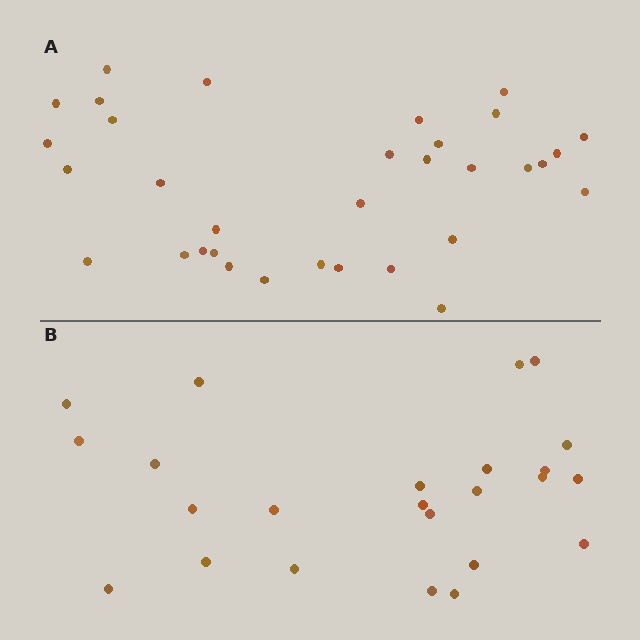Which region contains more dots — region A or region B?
Region A (the top region) has more dots.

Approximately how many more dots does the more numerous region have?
Region A has roughly 8 or so more dots than region B.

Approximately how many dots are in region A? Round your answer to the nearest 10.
About 30 dots. (The exact count is 33, which rounds to 30.)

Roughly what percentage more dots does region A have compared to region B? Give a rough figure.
About 40% more.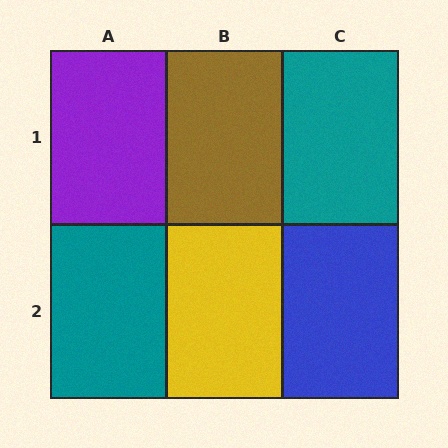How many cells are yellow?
1 cell is yellow.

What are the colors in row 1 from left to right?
Purple, brown, teal.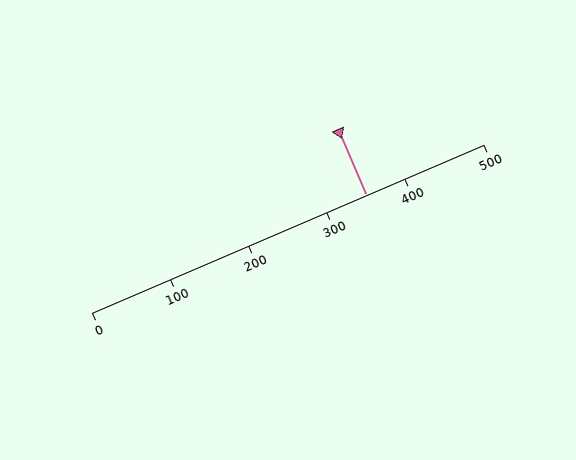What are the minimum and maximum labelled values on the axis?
The axis runs from 0 to 500.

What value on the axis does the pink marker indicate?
The marker indicates approximately 350.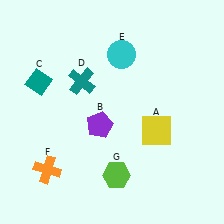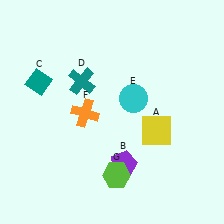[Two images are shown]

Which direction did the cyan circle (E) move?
The cyan circle (E) moved down.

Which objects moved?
The objects that moved are: the purple pentagon (B), the cyan circle (E), the orange cross (F).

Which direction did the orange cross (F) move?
The orange cross (F) moved up.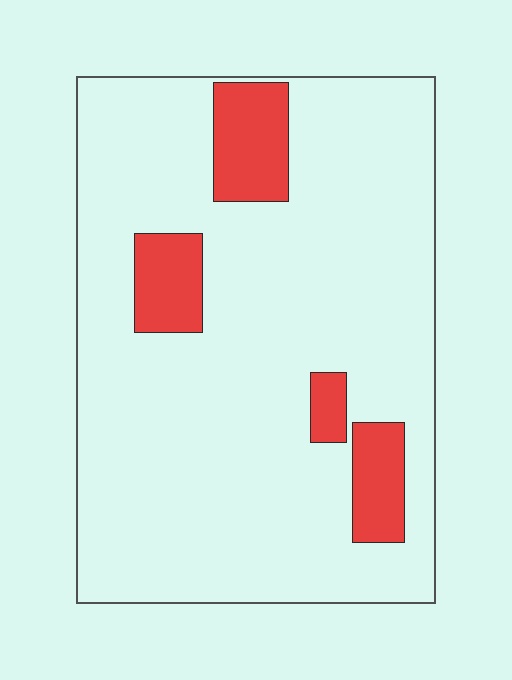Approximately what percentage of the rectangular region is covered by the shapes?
Approximately 15%.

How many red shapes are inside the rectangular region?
4.